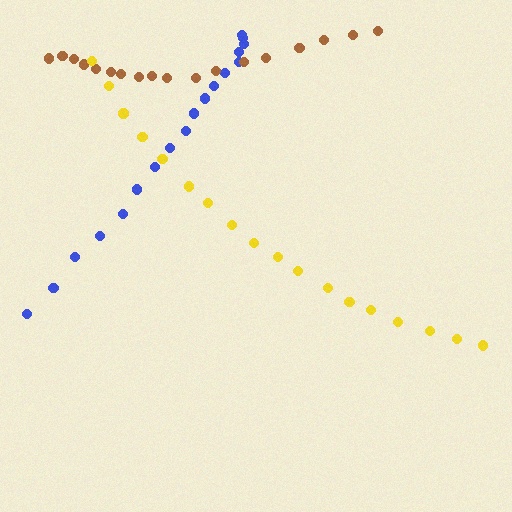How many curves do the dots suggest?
There are 3 distinct paths.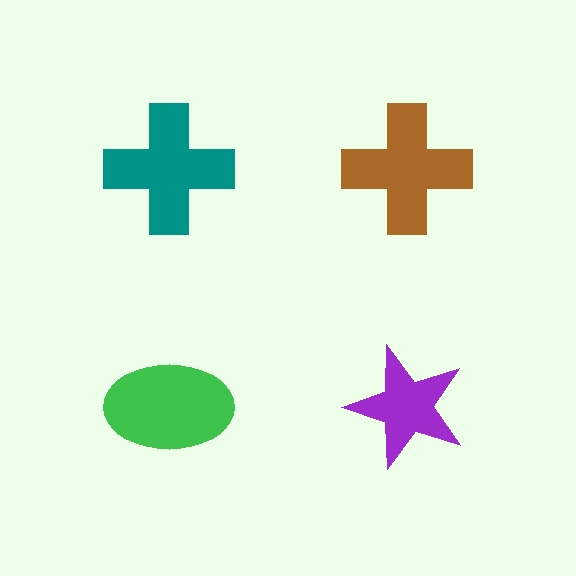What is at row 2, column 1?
A green ellipse.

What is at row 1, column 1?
A teal cross.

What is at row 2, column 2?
A purple star.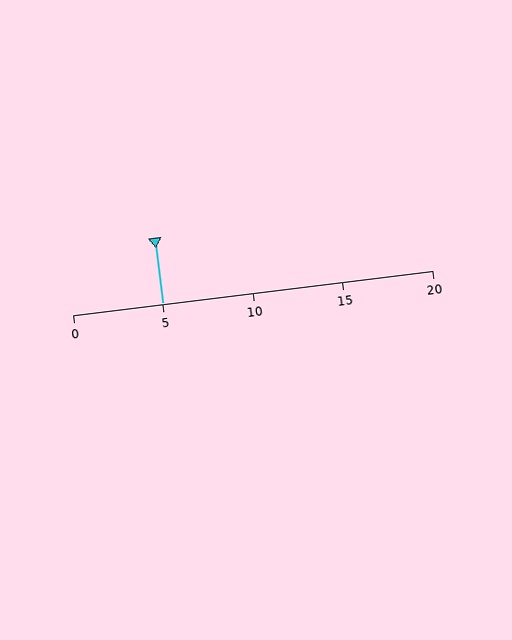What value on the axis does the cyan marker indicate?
The marker indicates approximately 5.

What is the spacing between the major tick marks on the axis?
The major ticks are spaced 5 apart.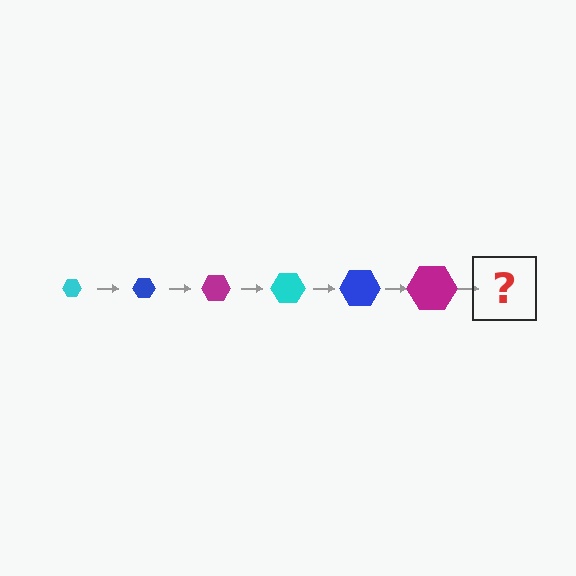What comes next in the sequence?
The next element should be a cyan hexagon, larger than the previous one.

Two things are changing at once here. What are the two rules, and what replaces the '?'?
The two rules are that the hexagon grows larger each step and the color cycles through cyan, blue, and magenta. The '?' should be a cyan hexagon, larger than the previous one.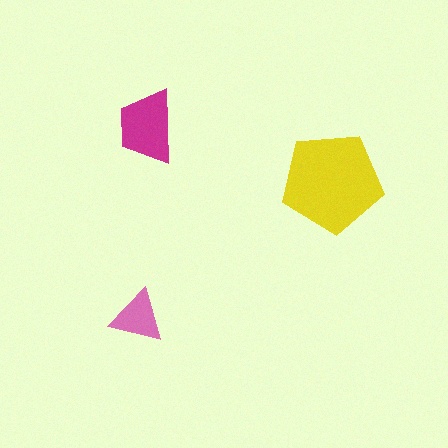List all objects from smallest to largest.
The pink triangle, the magenta trapezoid, the yellow pentagon.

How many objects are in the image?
There are 3 objects in the image.